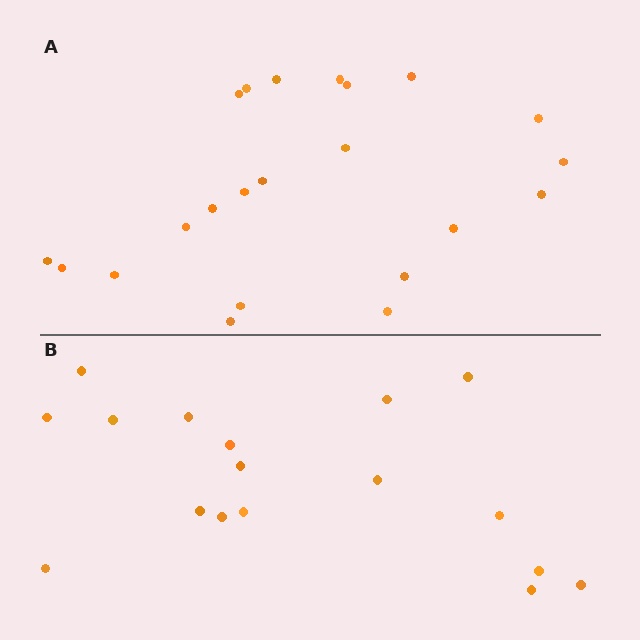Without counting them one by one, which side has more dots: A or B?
Region A (the top region) has more dots.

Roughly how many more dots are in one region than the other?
Region A has about 5 more dots than region B.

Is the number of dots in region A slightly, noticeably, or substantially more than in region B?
Region A has noticeably more, but not dramatically so. The ratio is roughly 1.3 to 1.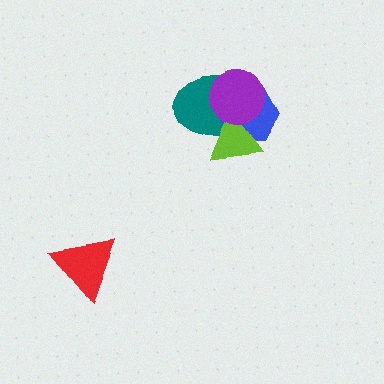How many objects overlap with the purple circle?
3 objects overlap with the purple circle.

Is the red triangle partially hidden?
No, no other shape covers it.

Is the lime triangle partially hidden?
Yes, it is partially covered by another shape.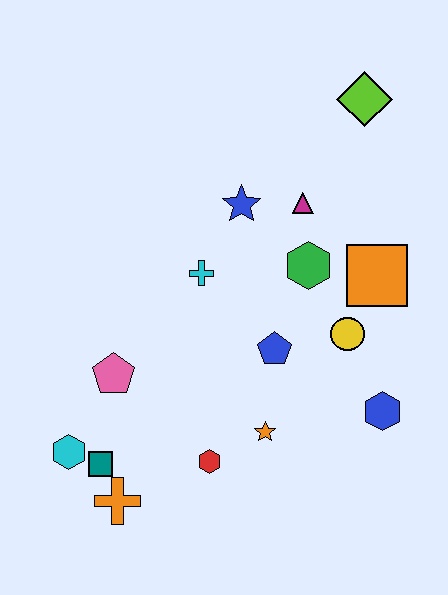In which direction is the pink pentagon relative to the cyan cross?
The pink pentagon is below the cyan cross.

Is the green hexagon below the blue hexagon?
No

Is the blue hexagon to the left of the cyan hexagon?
No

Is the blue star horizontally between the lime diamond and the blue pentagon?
No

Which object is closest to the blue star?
The magenta triangle is closest to the blue star.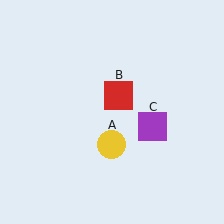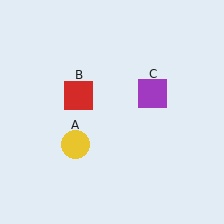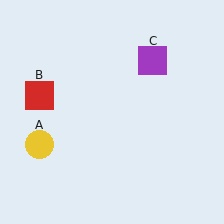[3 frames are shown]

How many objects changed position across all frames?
3 objects changed position: yellow circle (object A), red square (object B), purple square (object C).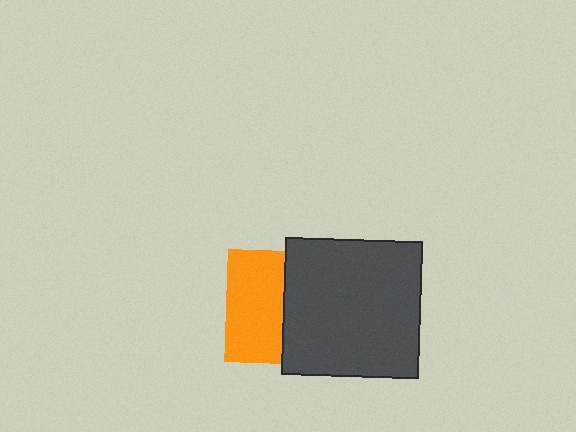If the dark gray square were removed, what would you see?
You would see the complete orange square.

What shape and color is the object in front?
The object in front is a dark gray square.